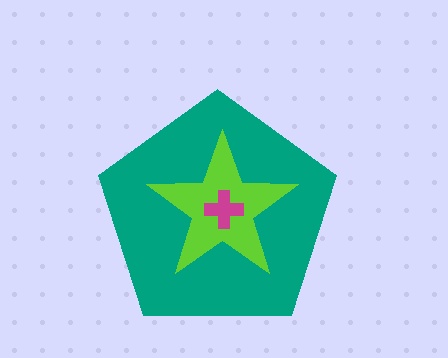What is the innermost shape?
The magenta cross.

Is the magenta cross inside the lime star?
Yes.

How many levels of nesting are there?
3.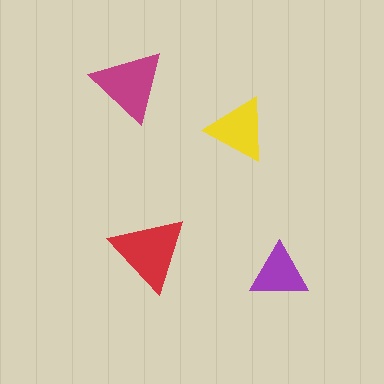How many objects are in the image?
There are 4 objects in the image.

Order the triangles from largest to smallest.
the red one, the magenta one, the yellow one, the purple one.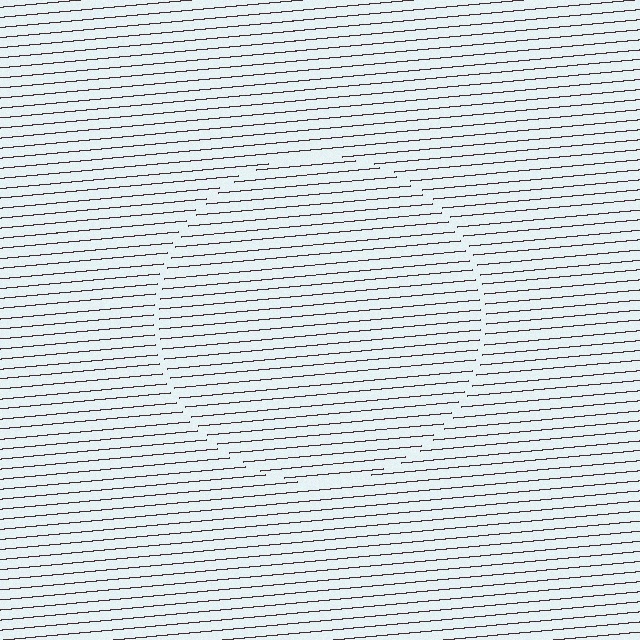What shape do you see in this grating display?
An illusory circle. The interior of the shape contains the same grating, shifted by half a period — the contour is defined by the phase discontinuity where line-ends from the inner and outer gratings abut.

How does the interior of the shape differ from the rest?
The interior of the shape contains the same grating, shifted by half a period — the contour is defined by the phase discontinuity where line-ends from the inner and outer gratings abut.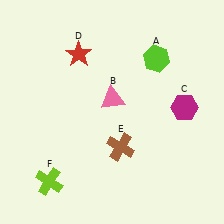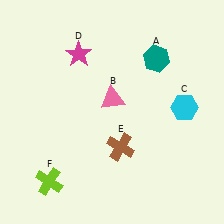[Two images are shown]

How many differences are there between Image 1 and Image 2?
There are 3 differences between the two images.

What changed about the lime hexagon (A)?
In Image 1, A is lime. In Image 2, it changed to teal.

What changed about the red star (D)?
In Image 1, D is red. In Image 2, it changed to magenta.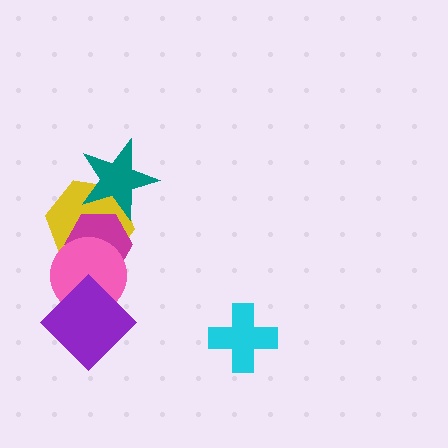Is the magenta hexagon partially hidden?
Yes, it is partially covered by another shape.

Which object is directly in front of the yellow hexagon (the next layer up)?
The magenta hexagon is directly in front of the yellow hexagon.